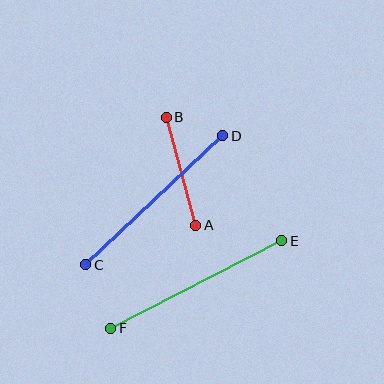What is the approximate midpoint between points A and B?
The midpoint is at approximately (181, 171) pixels.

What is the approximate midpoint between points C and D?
The midpoint is at approximately (154, 200) pixels.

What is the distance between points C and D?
The distance is approximately 188 pixels.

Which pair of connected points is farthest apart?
Points E and F are farthest apart.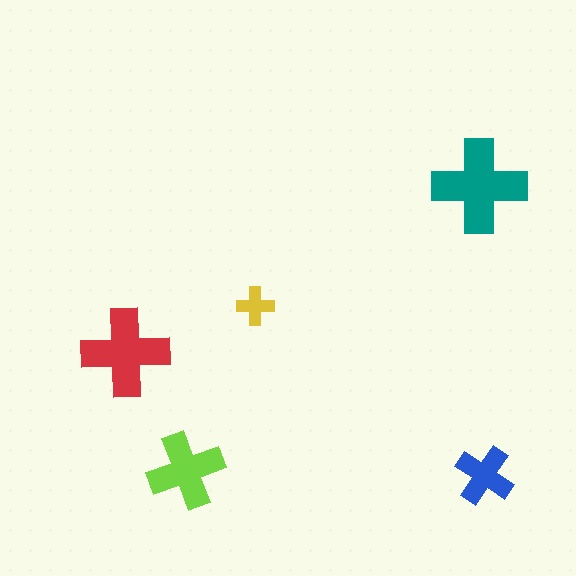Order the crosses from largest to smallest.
the teal one, the red one, the lime one, the blue one, the yellow one.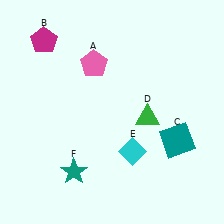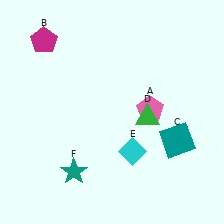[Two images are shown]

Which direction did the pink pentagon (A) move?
The pink pentagon (A) moved right.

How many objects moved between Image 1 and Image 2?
1 object moved between the two images.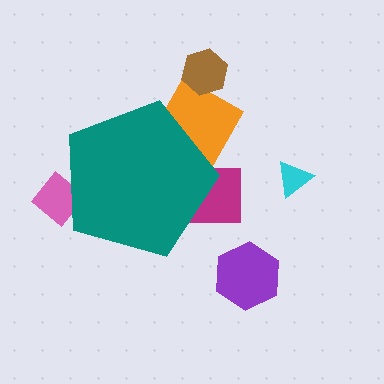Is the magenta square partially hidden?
Yes, the magenta square is partially hidden behind the teal pentagon.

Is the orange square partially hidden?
Yes, the orange square is partially hidden behind the teal pentagon.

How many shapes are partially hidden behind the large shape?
3 shapes are partially hidden.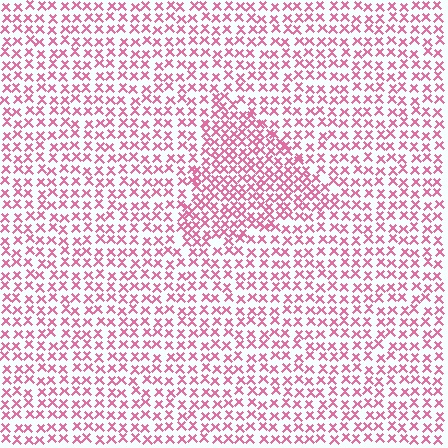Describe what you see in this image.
The image contains small pink elements arranged at two different densities. A triangle-shaped region is visible where the elements are more densely packed than the surrounding area.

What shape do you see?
I see a triangle.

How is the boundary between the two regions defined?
The boundary is defined by a change in element density (approximately 1.6x ratio). All elements are the same color, size, and shape.